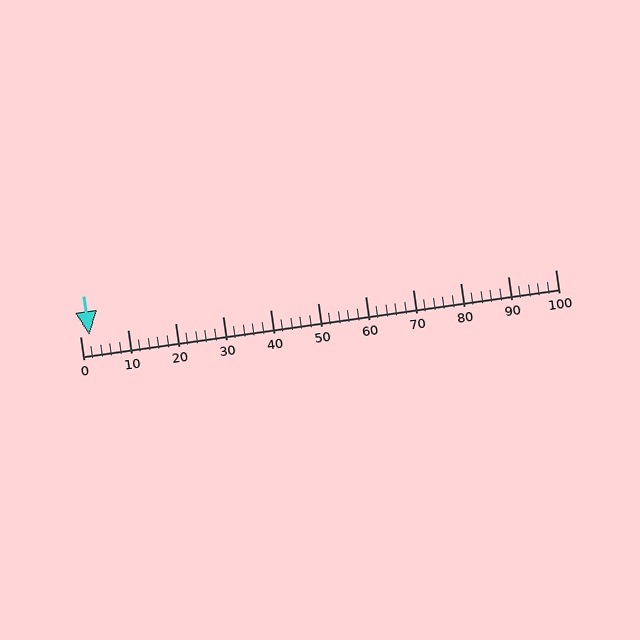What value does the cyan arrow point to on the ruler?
The cyan arrow points to approximately 2.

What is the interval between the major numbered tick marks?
The major tick marks are spaced 10 units apart.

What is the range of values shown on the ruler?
The ruler shows values from 0 to 100.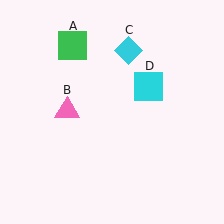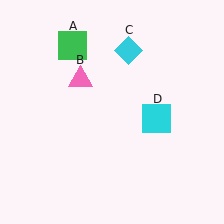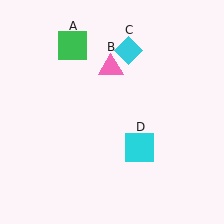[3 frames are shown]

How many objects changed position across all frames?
2 objects changed position: pink triangle (object B), cyan square (object D).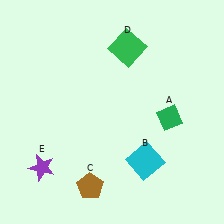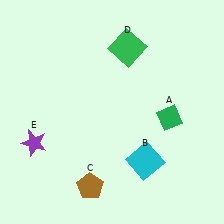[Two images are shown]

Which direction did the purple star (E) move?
The purple star (E) moved up.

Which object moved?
The purple star (E) moved up.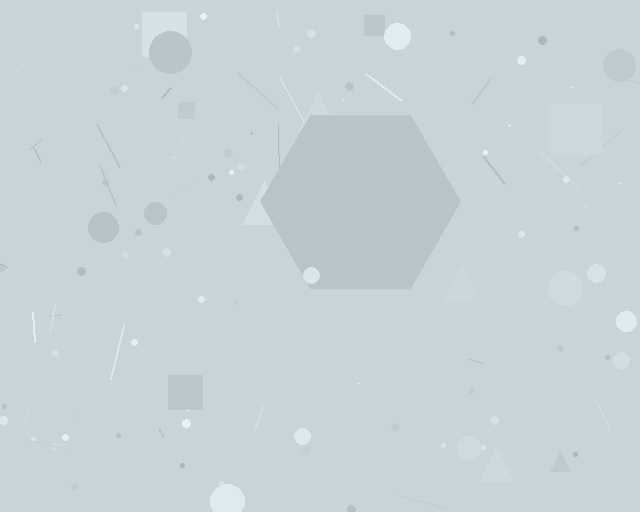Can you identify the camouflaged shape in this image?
The camouflaged shape is a hexagon.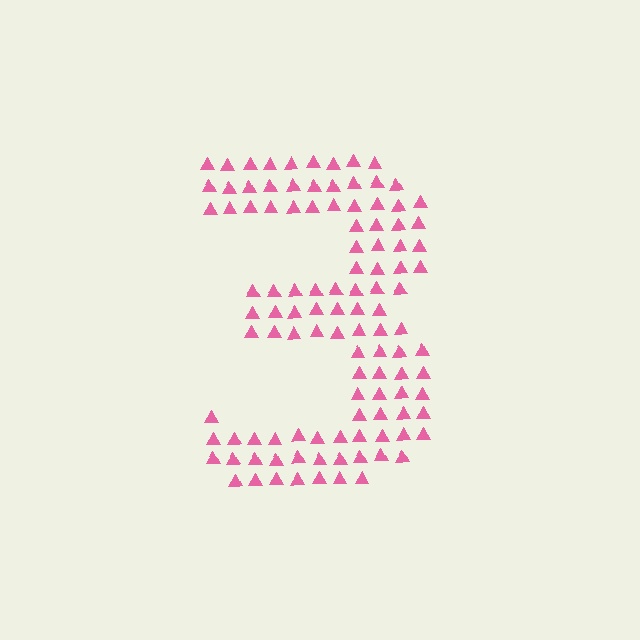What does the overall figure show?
The overall figure shows the digit 3.